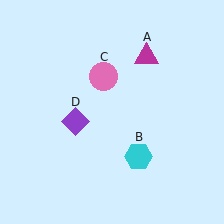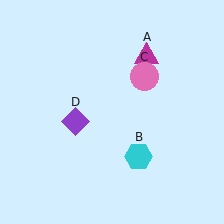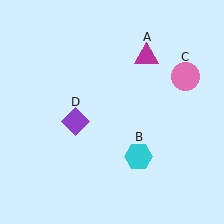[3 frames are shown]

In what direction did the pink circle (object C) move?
The pink circle (object C) moved right.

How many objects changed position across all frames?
1 object changed position: pink circle (object C).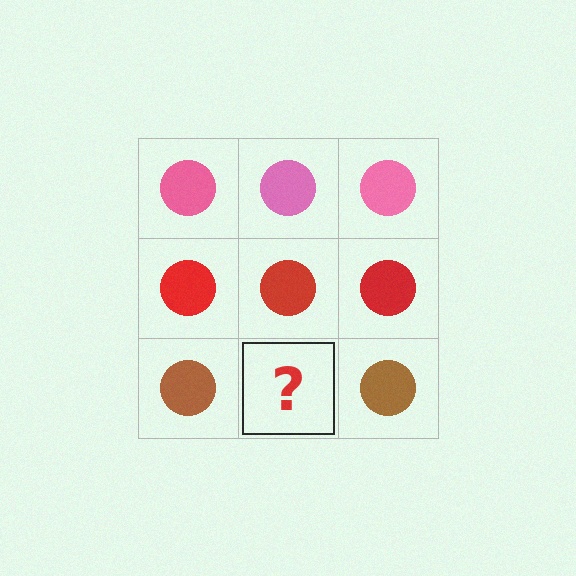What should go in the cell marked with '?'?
The missing cell should contain a brown circle.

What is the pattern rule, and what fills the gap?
The rule is that each row has a consistent color. The gap should be filled with a brown circle.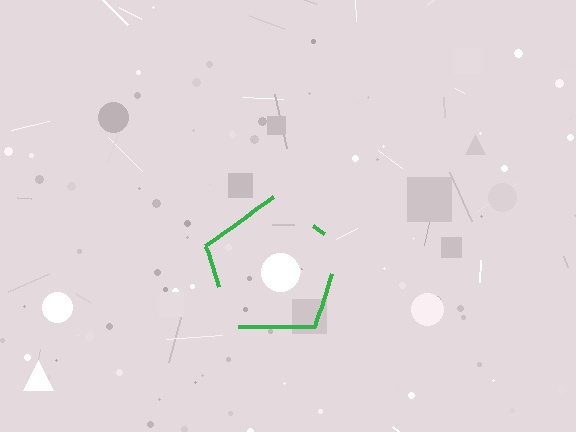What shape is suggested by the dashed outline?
The dashed outline suggests a pentagon.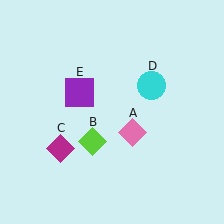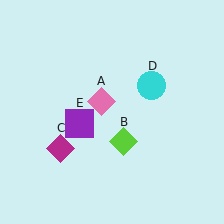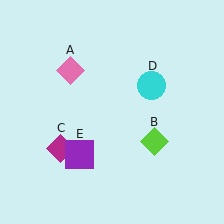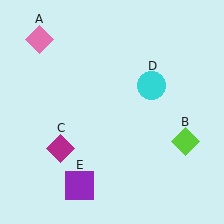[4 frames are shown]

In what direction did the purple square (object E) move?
The purple square (object E) moved down.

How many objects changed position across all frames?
3 objects changed position: pink diamond (object A), lime diamond (object B), purple square (object E).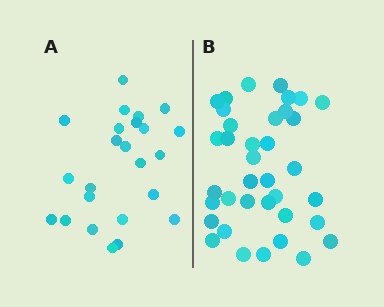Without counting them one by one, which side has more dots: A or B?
Region B (the right region) has more dots.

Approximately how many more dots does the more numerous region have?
Region B has approximately 15 more dots than region A.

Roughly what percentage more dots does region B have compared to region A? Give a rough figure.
About 55% more.